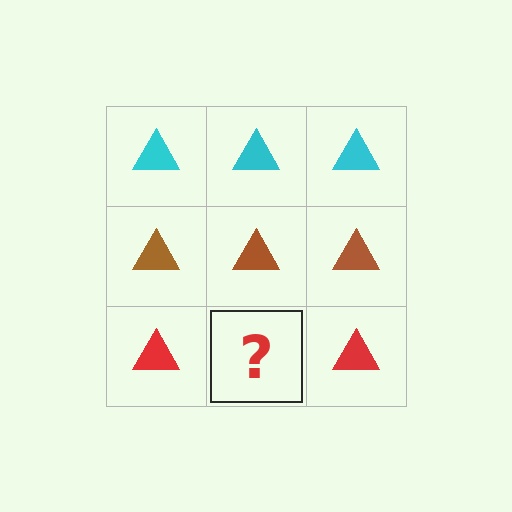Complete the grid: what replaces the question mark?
The question mark should be replaced with a red triangle.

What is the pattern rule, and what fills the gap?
The rule is that each row has a consistent color. The gap should be filled with a red triangle.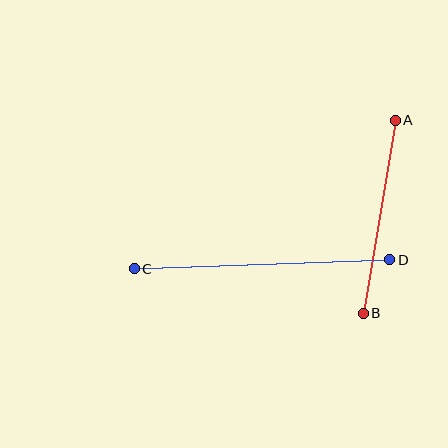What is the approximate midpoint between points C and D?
The midpoint is at approximately (262, 264) pixels.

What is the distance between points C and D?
The distance is approximately 256 pixels.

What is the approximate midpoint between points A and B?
The midpoint is at approximately (379, 217) pixels.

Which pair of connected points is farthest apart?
Points C and D are farthest apart.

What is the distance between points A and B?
The distance is approximately 196 pixels.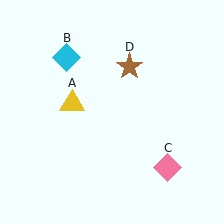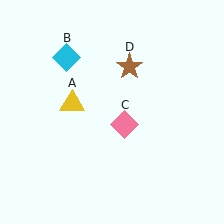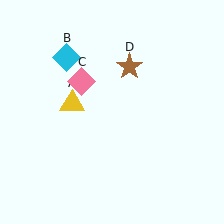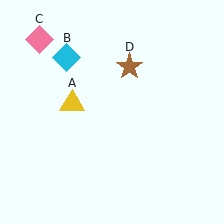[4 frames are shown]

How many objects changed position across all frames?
1 object changed position: pink diamond (object C).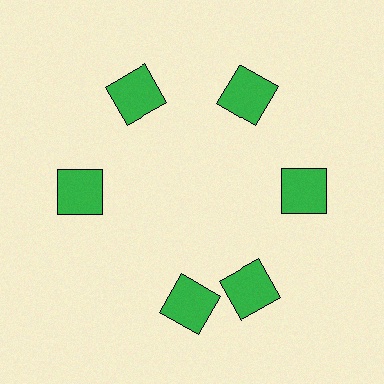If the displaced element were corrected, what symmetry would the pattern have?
It would have 6-fold rotational symmetry — the pattern would map onto itself every 60 degrees.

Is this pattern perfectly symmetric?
No. The 6 green squares are arranged in a ring, but one element near the 7 o'clock position is rotated out of alignment along the ring, breaking the 6-fold rotational symmetry.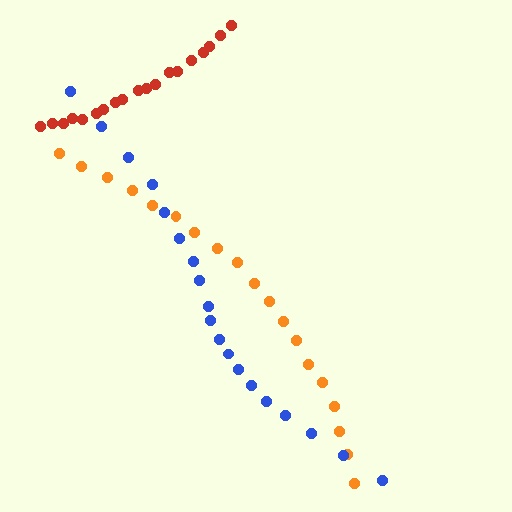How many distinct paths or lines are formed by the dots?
There are 3 distinct paths.